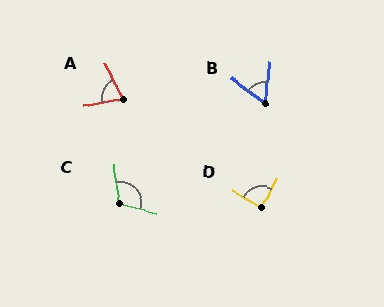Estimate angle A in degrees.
Approximately 73 degrees.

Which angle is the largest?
C, at approximately 113 degrees.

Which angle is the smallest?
B, at approximately 58 degrees.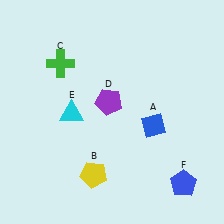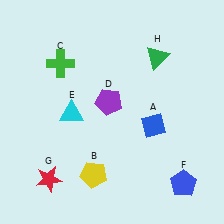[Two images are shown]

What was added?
A red star (G), a green triangle (H) were added in Image 2.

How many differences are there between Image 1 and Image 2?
There are 2 differences between the two images.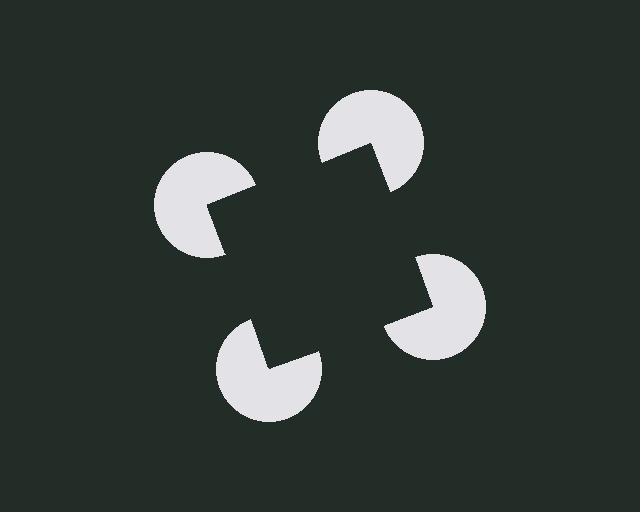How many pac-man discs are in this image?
There are 4 — one at each vertex of the illusory square.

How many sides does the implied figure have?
4 sides.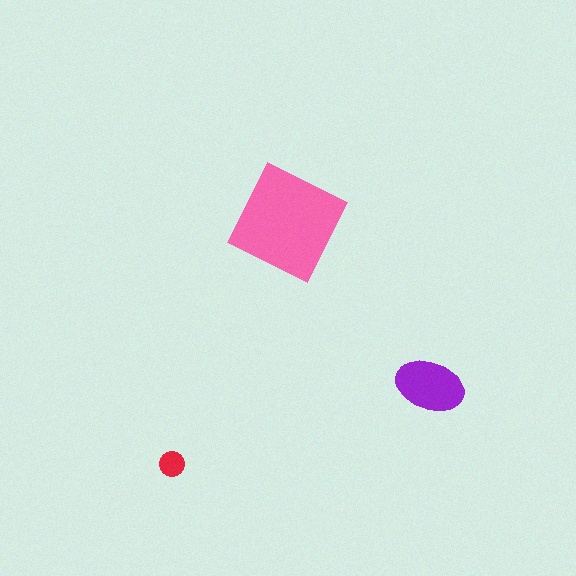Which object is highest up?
The pink diamond is topmost.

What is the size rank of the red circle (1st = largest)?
3rd.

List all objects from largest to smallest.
The pink diamond, the purple ellipse, the red circle.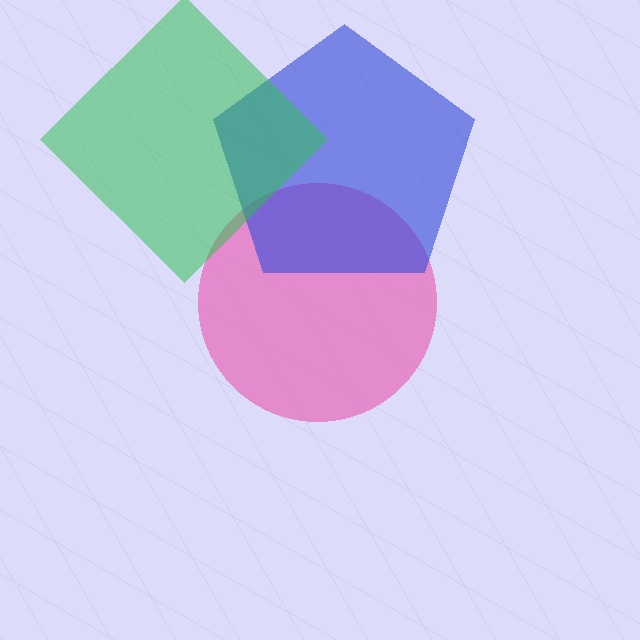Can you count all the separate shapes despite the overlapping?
Yes, there are 3 separate shapes.